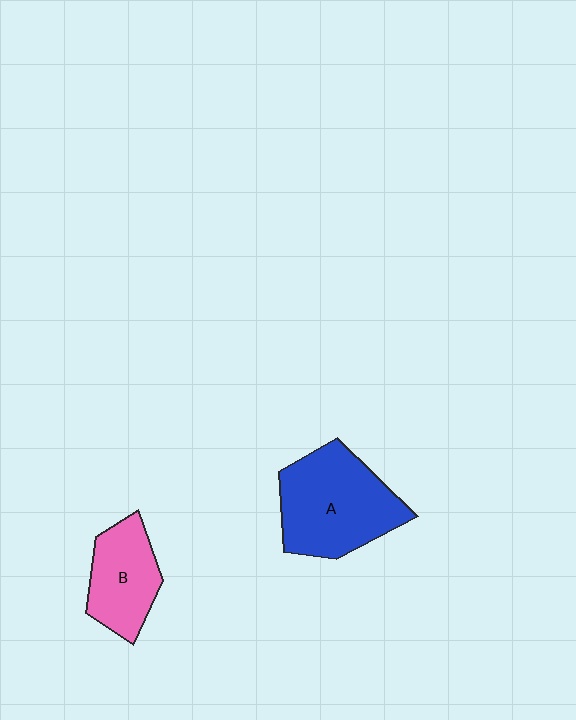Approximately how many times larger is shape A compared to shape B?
Approximately 1.6 times.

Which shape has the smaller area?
Shape B (pink).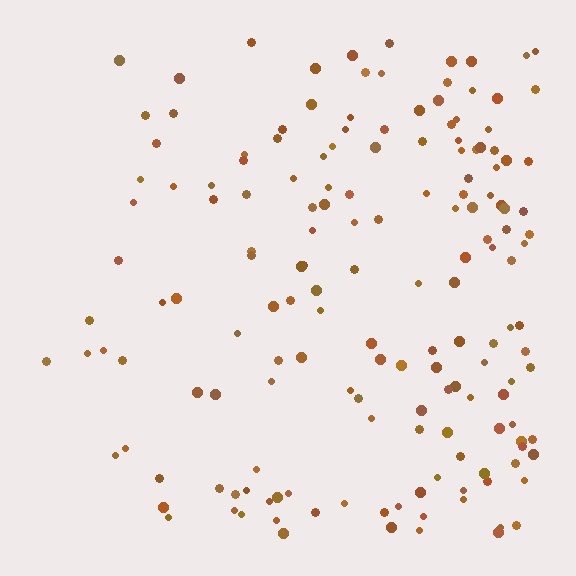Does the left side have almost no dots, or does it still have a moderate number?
Still a moderate number, just noticeably fewer than the right.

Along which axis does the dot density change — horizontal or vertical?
Horizontal.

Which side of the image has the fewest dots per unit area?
The left.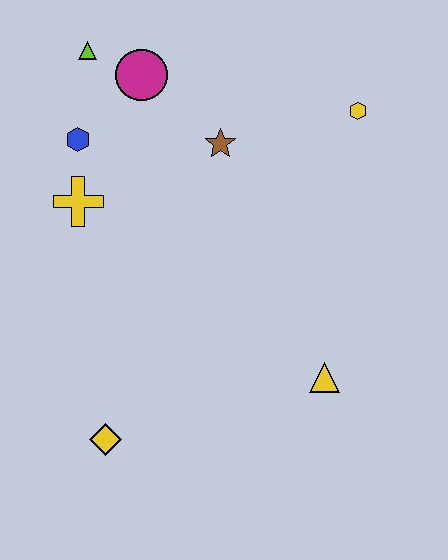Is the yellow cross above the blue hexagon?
No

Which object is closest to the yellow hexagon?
The brown star is closest to the yellow hexagon.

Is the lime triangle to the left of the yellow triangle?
Yes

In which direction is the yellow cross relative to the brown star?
The yellow cross is to the left of the brown star.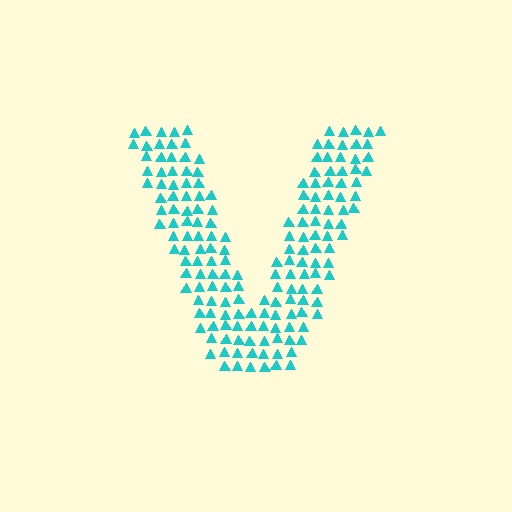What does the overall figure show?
The overall figure shows the letter V.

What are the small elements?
The small elements are triangles.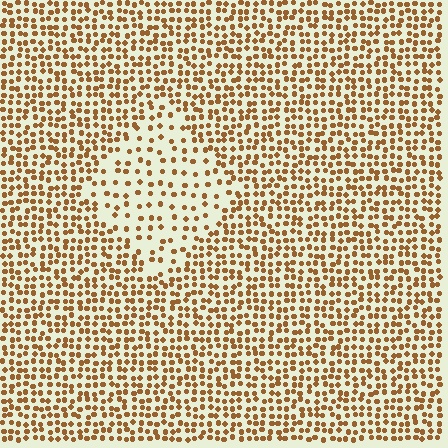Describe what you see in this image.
The image contains small brown elements arranged at two different densities. A diamond-shaped region is visible where the elements are less densely packed than the surrounding area.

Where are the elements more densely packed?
The elements are more densely packed outside the diamond boundary.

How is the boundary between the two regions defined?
The boundary is defined by a change in element density (approximately 2.1x ratio). All elements are the same color, size, and shape.